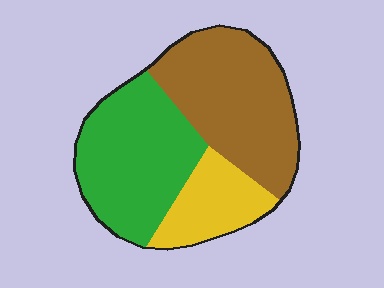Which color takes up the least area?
Yellow, at roughly 20%.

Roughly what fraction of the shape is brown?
Brown takes up about two fifths (2/5) of the shape.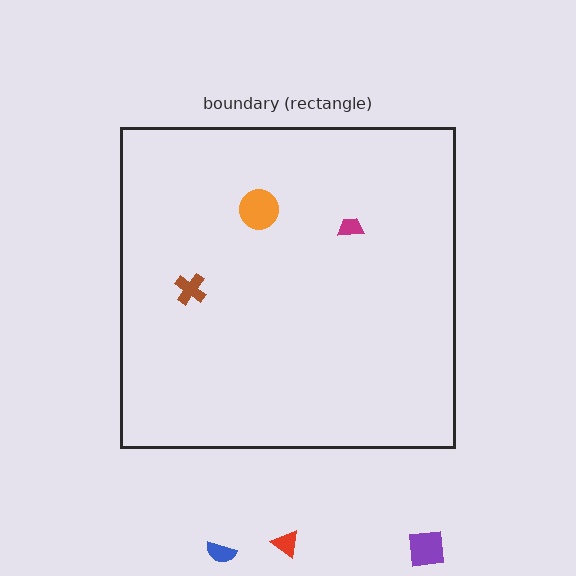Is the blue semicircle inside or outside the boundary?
Outside.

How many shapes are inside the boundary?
3 inside, 3 outside.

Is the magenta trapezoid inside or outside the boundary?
Inside.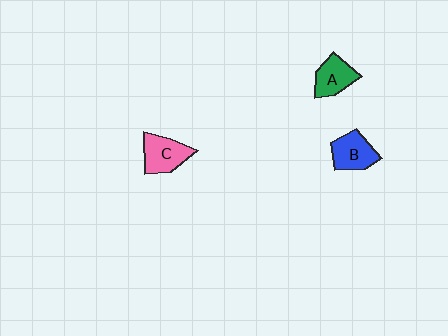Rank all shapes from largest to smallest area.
From largest to smallest: C (pink), B (blue), A (green).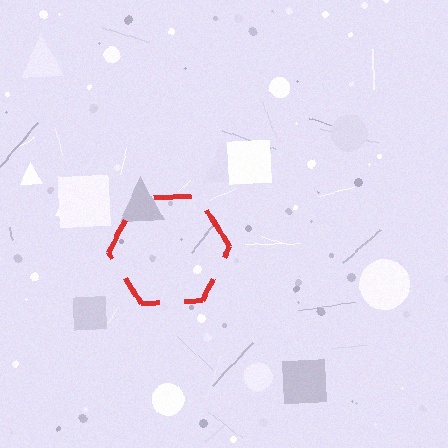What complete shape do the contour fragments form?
The contour fragments form a hexagon.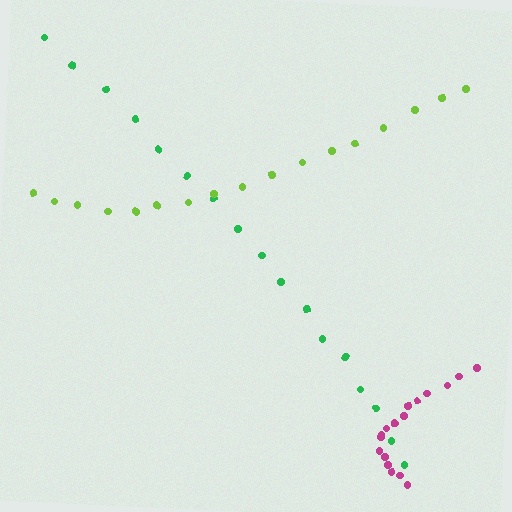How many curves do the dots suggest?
There are 3 distinct paths.